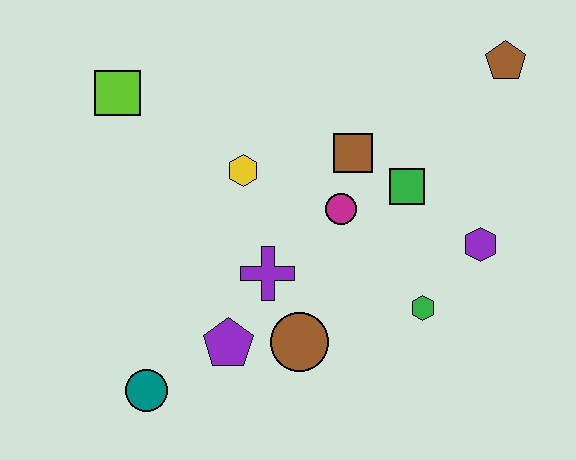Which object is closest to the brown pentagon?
The green square is closest to the brown pentagon.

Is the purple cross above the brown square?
No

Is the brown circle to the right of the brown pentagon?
No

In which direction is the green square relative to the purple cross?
The green square is to the right of the purple cross.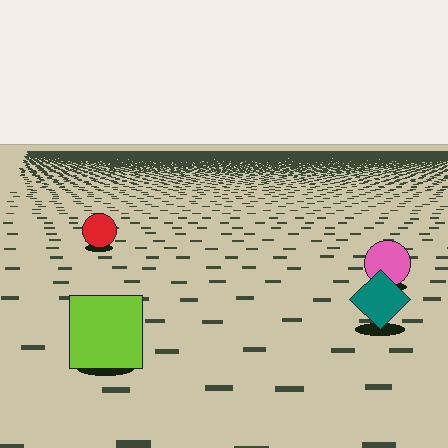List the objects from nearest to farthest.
From nearest to farthest: the lime square, the teal diamond, the pink circle, the red circle.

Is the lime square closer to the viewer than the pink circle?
Yes. The lime square is closer — you can tell from the texture gradient: the ground texture is coarser near it.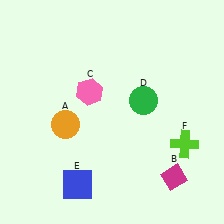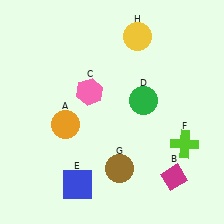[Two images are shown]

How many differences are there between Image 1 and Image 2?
There are 2 differences between the two images.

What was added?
A brown circle (G), a yellow circle (H) were added in Image 2.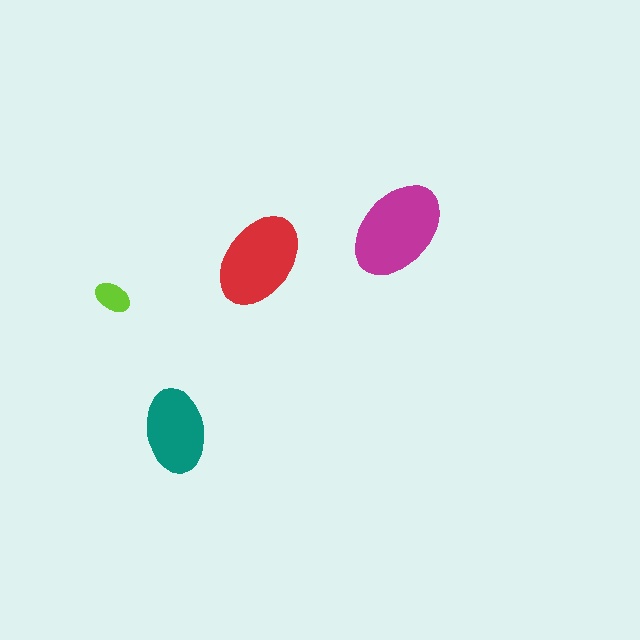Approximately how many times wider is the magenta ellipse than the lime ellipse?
About 3 times wider.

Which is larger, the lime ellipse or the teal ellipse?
The teal one.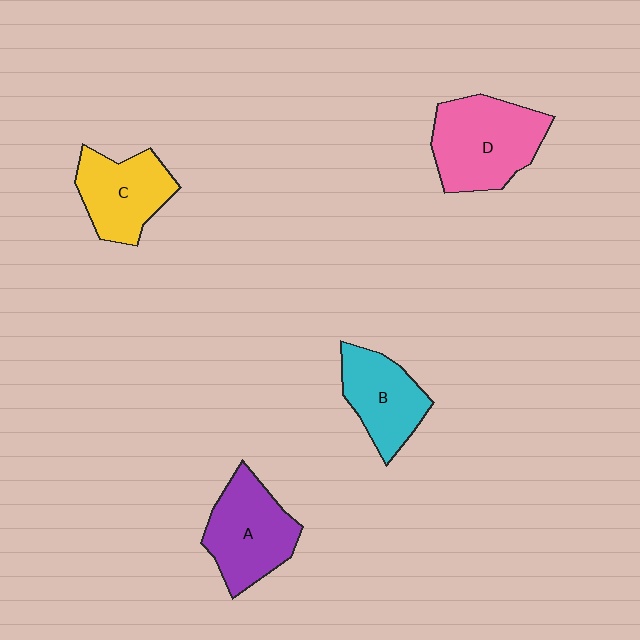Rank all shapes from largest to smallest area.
From largest to smallest: D (pink), A (purple), C (yellow), B (cyan).